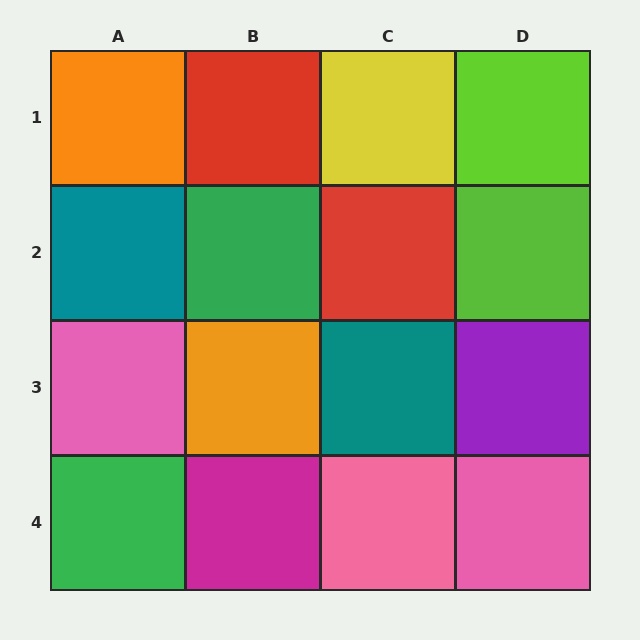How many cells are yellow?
1 cell is yellow.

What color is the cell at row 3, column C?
Teal.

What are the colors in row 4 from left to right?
Green, magenta, pink, pink.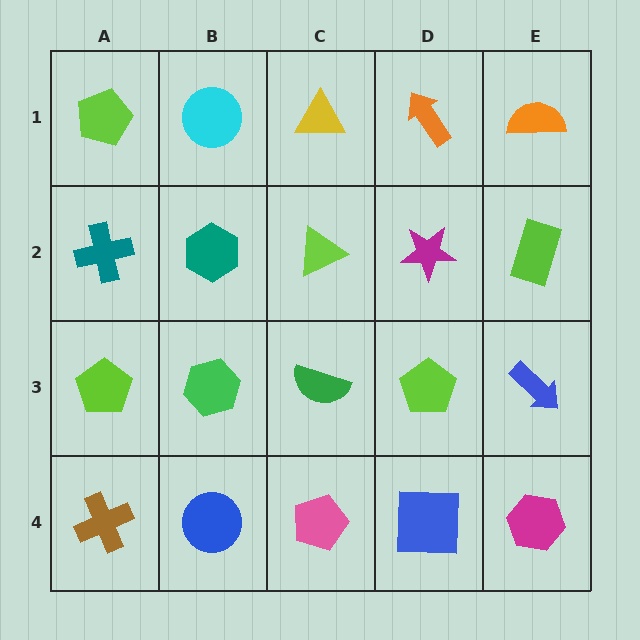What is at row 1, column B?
A cyan circle.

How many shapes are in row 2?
5 shapes.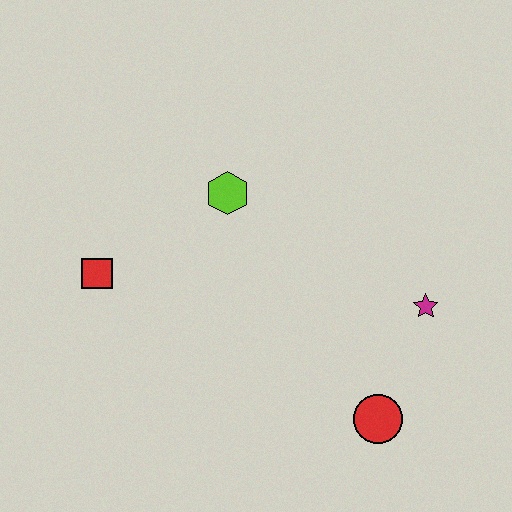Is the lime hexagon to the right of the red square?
Yes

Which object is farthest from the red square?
The magenta star is farthest from the red square.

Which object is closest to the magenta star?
The red circle is closest to the magenta star.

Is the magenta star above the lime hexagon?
No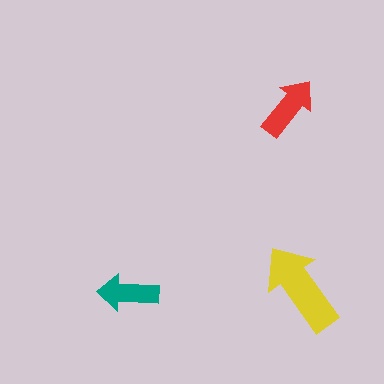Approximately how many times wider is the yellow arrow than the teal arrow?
About 1.5 times wider.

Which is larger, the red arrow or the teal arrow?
The red one.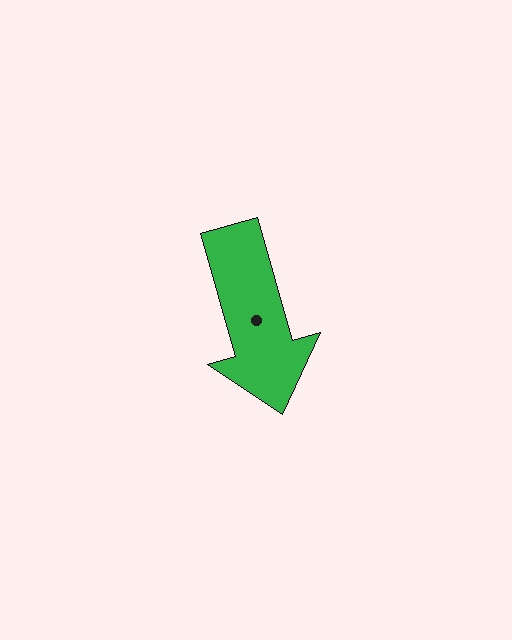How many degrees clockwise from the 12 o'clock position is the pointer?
Approximately 164 degrees.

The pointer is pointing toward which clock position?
Roughly 5 o'clock.